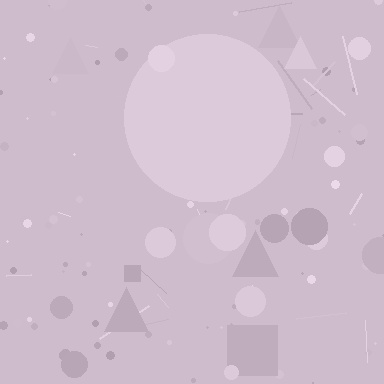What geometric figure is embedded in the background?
A circle is embedded in the background.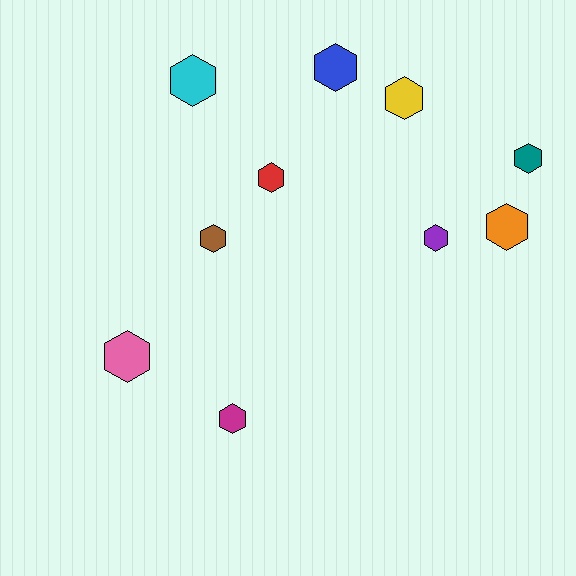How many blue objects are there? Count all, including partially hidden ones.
There is 1 blue object.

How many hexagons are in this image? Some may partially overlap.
There are 10 hexagons.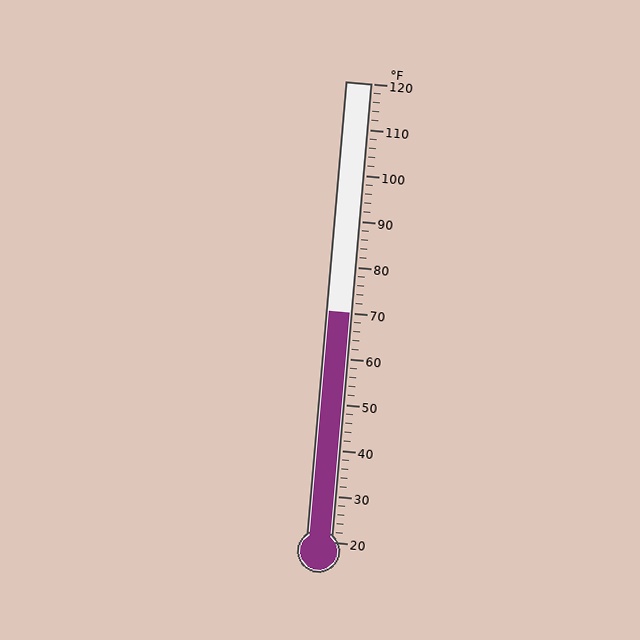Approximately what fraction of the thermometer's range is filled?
The thermometer is filled to approximately 50% of its range.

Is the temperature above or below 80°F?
The temperature is below 80°F.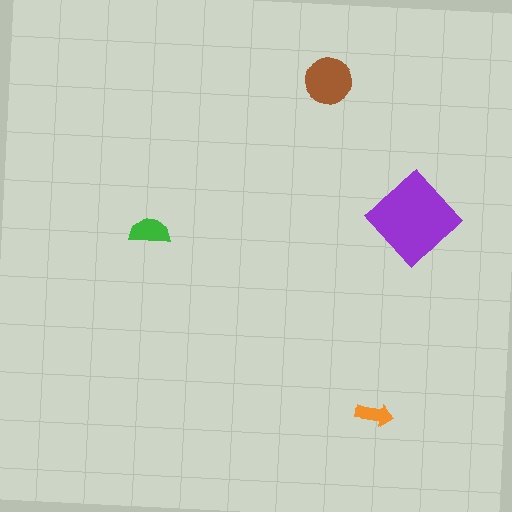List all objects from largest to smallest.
The purple diamond, the brown circle, the green semicircle, the orange arrow.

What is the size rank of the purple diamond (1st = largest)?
1st.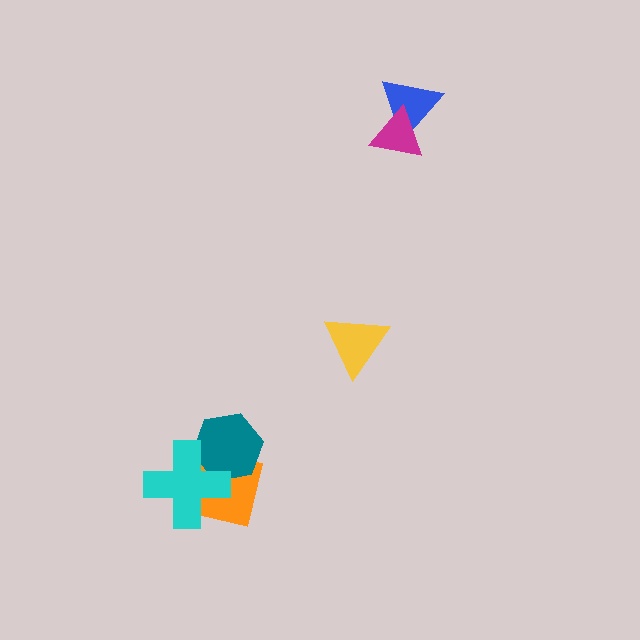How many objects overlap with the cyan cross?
2 objects overlap with the cyan cross.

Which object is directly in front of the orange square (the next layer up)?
The teal hexagon is directly in front of the orange square.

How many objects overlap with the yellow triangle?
0 objects overlap with the yellow triangle.